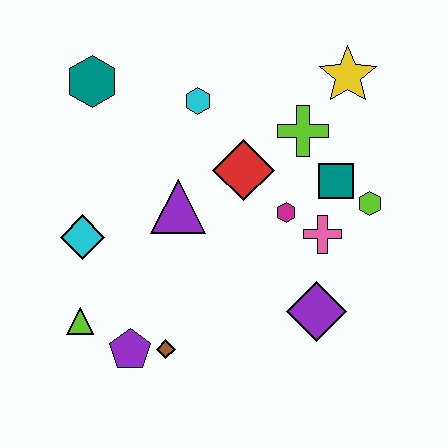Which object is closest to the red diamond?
The magenta hexagon is closest to the red diamond.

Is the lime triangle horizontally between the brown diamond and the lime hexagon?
No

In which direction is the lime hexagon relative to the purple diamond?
The lime hexagon is above the purple diamond.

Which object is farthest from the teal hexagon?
The purple diamond is farthest from the teal hexagon.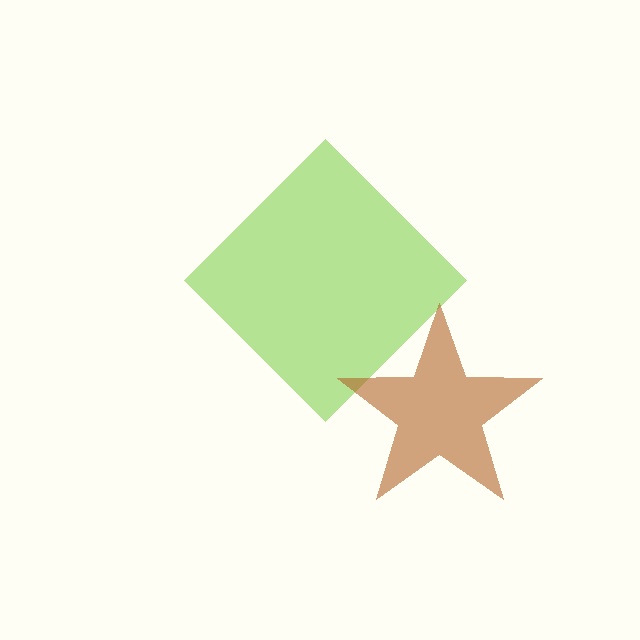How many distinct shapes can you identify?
There are 2 distinct shapes: a lime diamond, a brown star.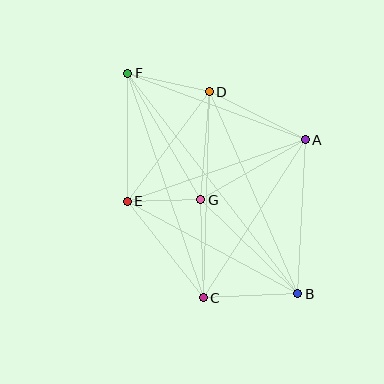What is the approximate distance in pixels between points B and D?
The distance between B and D is approximately 220 pixels.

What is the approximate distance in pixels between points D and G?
The distance between D and G is approximately 108 pixels.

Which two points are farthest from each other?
Points B and F are farthest from each other.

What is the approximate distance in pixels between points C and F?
The distance between C and F is approximately 236 pixels.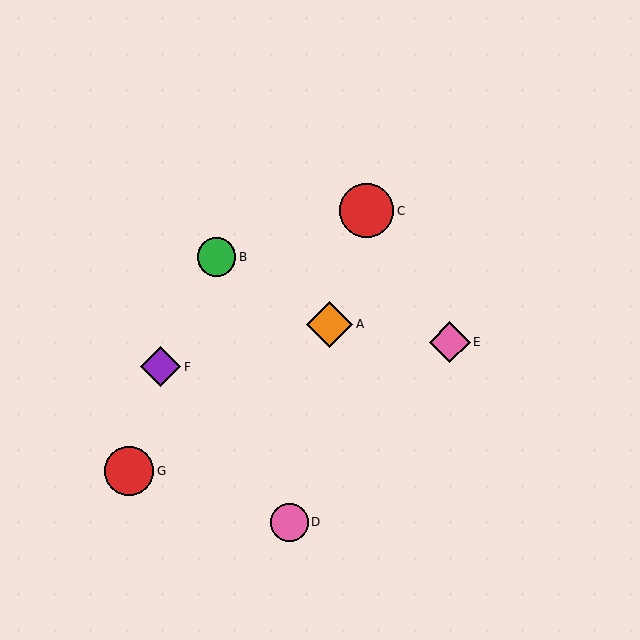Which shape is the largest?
The red circle (labeled C) is the largest.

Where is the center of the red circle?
The center of the red circle is at (367, 211).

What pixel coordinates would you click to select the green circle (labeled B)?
Click at (217, 257) to select the green circle B.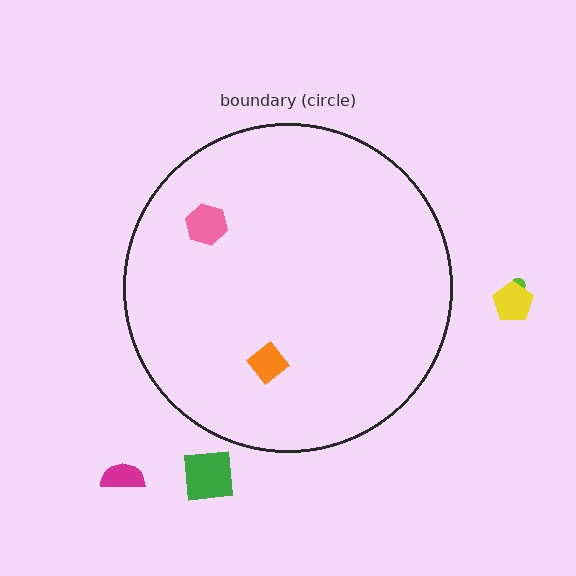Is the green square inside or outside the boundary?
Outside.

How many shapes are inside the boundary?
2 inside, 4 outside.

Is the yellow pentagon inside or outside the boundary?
Outside.